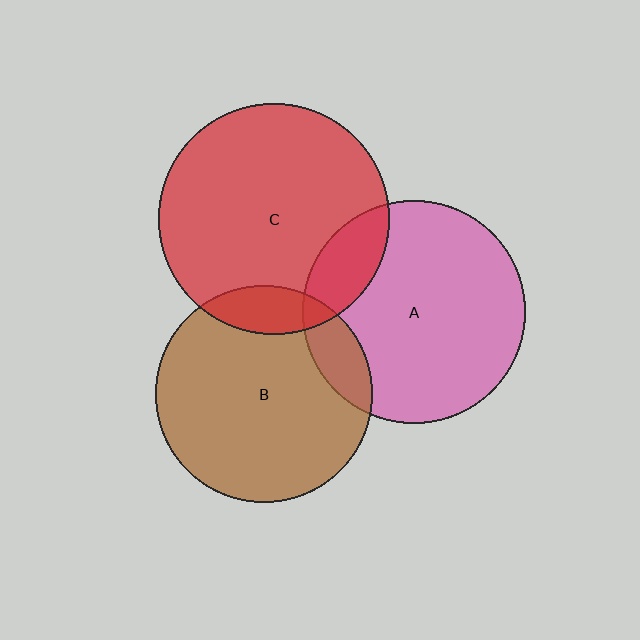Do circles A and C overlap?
Yes.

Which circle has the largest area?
Circle C (red).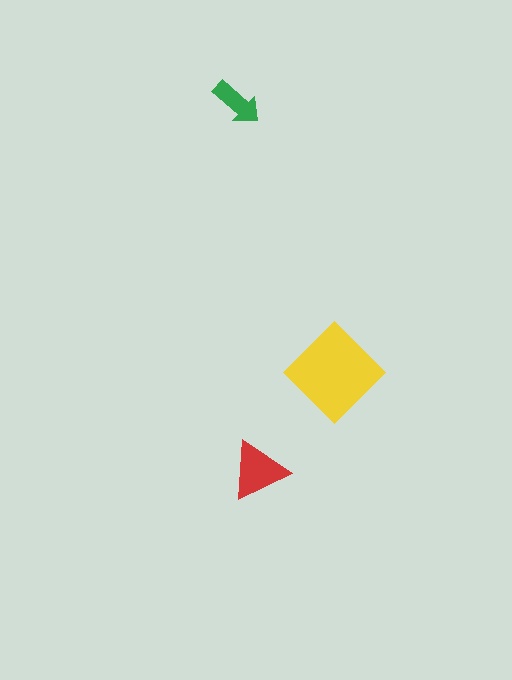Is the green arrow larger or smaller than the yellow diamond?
Smaller.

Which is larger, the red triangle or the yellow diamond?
The yellow diamond.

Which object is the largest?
The yellow diamond.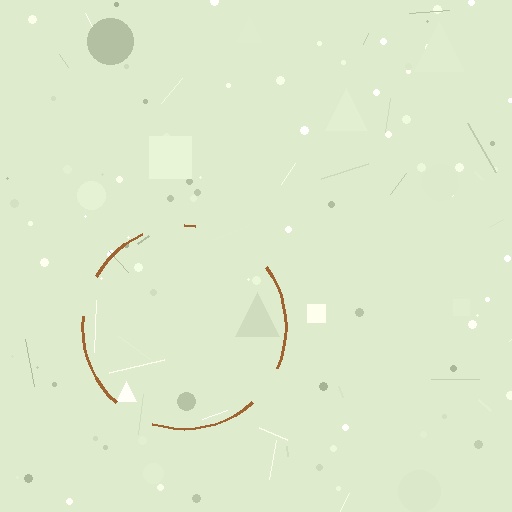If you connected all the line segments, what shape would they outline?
They would outline a circle.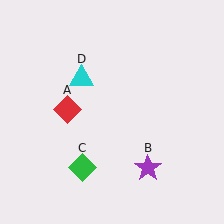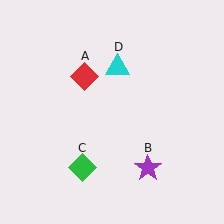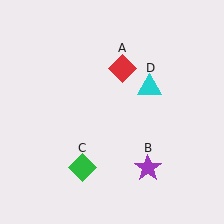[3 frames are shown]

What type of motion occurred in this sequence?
The red diamond (object A), cyan triangle (object D) rotated clockwise around the center of the scene.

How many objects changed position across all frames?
2 objects changed position: red diamond (object A), cyan triangle (object D).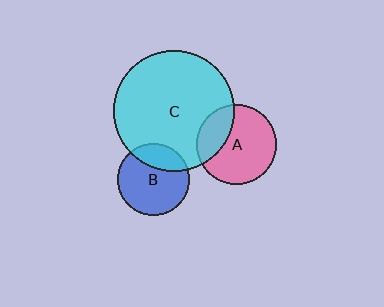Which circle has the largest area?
Circle C (cyan).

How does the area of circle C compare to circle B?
Approximately 2.8 times.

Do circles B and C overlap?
Yes.